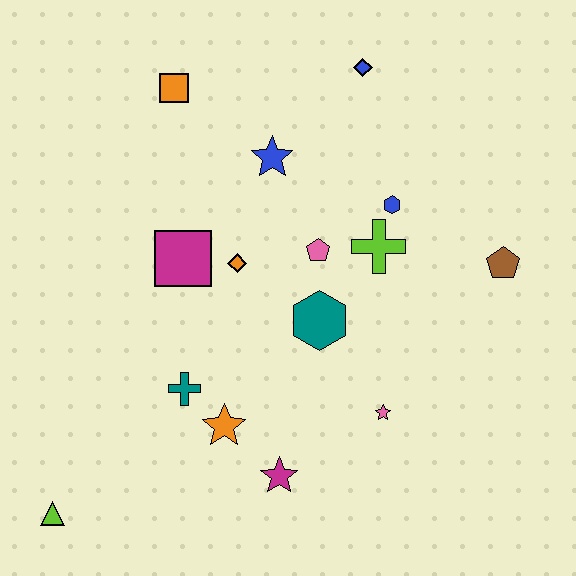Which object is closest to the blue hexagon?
The lime cross is closest to the blue hexagon.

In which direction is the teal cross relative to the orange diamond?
The teal cross is below the orange diamond.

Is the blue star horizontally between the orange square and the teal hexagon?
Yes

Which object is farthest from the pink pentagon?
The lime triangle is farthest from the pink pentagon.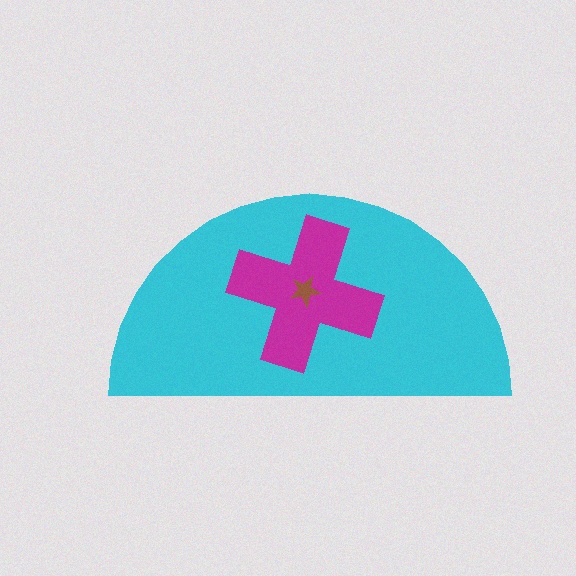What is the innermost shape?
The brown star.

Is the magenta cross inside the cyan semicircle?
Yes.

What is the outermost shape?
The cyan semicircle.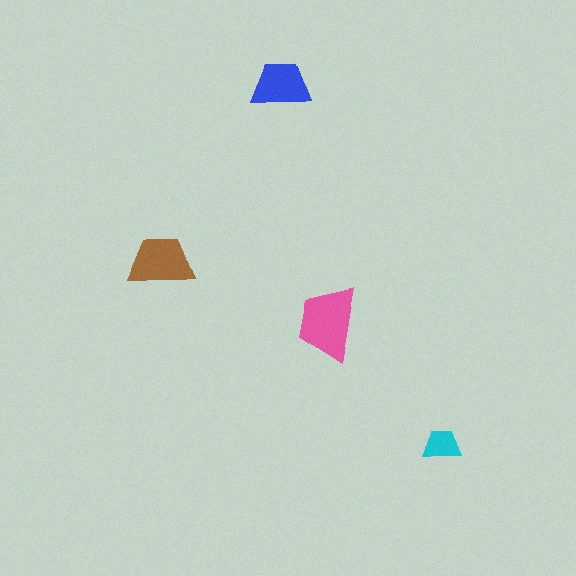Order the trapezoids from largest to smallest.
the pink one, the brown one, the blue one, the cyan one.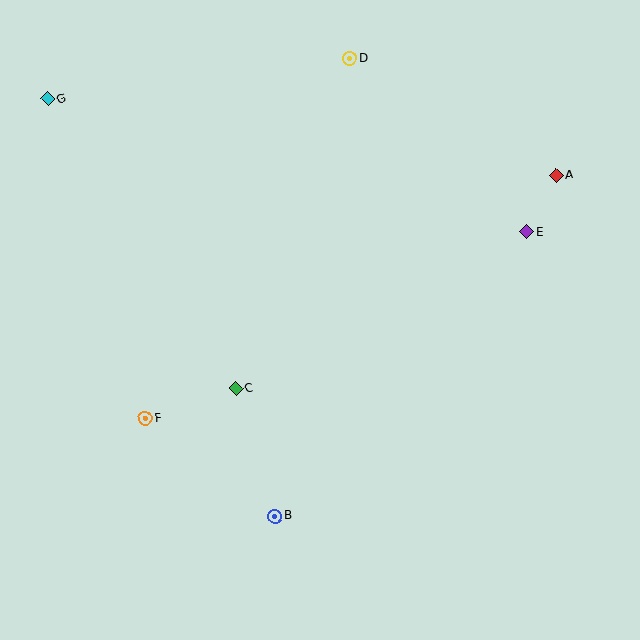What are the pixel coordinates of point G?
Point G is at (48, 99).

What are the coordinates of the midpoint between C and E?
The midpoint between C and E is at (381, 310).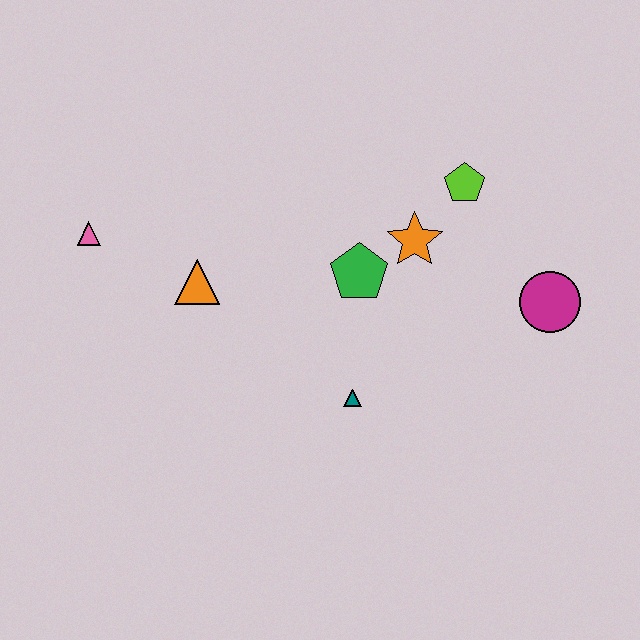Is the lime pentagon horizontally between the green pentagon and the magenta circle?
Yes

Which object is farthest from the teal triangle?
The pink triangle is farthest from the teal triangle.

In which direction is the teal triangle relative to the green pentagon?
The teal triangle is below the green pentagon.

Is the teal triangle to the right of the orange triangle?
Yes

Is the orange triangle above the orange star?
No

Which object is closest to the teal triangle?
The green pentagon is closest to the teal triangle.